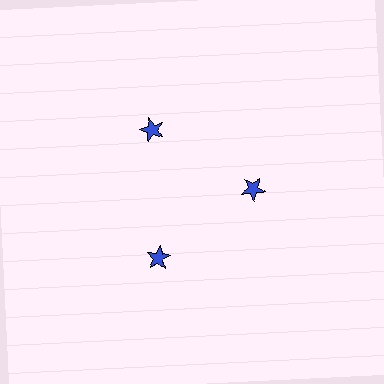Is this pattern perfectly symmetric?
No. The 3 blue stars are arranged in a ring, but one element near the 3 o'clock position is pulled inward toward the center, breaking the 3-fold rotational symmetry.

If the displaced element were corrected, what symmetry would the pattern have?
It would have 3-fold rotational symmetry — the pattern would map onto itself every 120 degrees.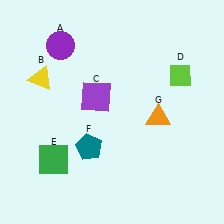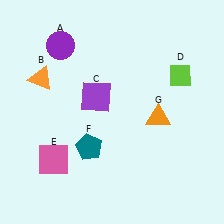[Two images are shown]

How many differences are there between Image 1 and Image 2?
There are 2 differences between the two images.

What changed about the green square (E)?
In Image 1, E is green. In Image 2, it changed to pink.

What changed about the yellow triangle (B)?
In Image 1, B is yellow. In Image 2, it changed to orange.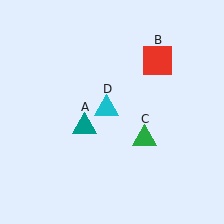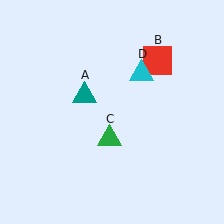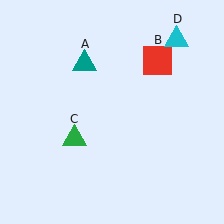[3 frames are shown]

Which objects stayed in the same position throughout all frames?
Red square (object B) remained stationary.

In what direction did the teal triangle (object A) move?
The teal triangle (object A) moved up.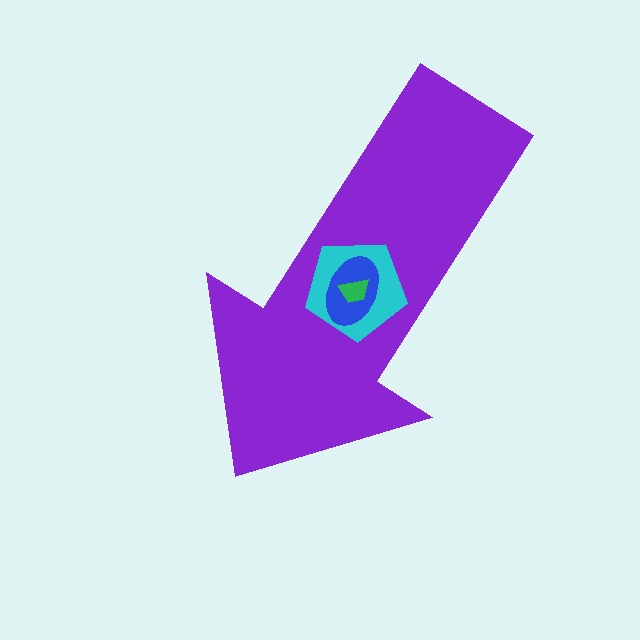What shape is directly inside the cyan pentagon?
The blue ellipse.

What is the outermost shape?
The purple arrow.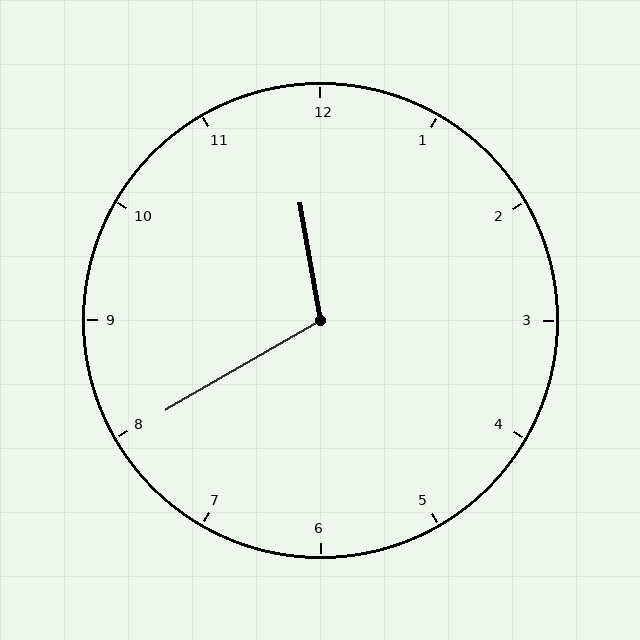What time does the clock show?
11:40.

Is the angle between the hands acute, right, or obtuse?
It is obtuse.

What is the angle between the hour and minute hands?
Approximately 110 degrees.